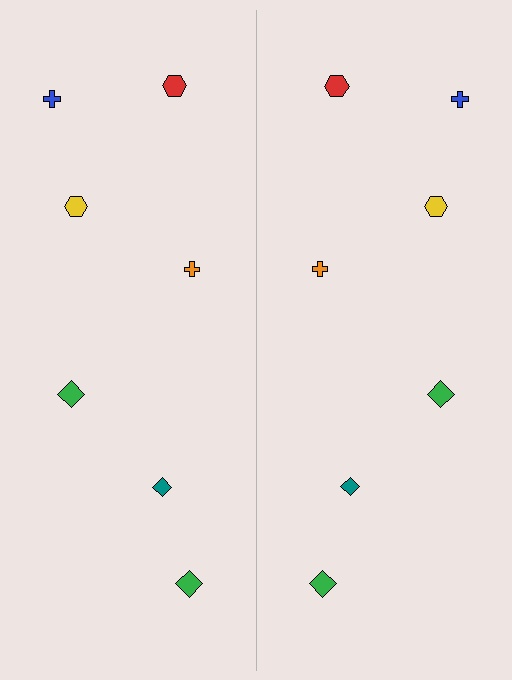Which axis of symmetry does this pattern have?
The pattern has a vertical axis of symmetry running through the center of the image.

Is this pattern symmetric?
Yes, this pattern has bilateral (reflection) symmetry.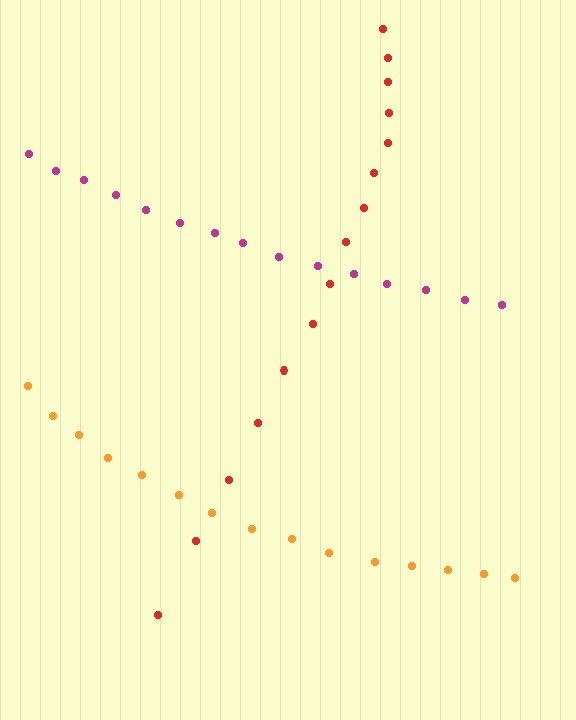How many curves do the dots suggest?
There are 3 distinct paths.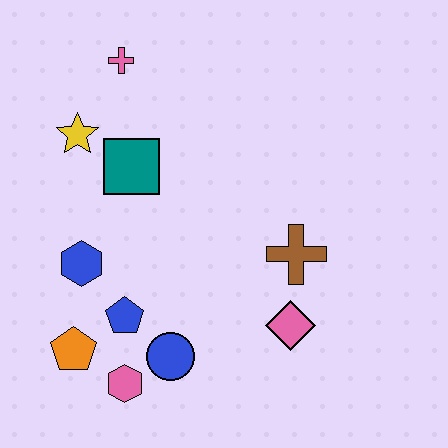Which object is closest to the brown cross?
The pink diamond is closest to the brown cross.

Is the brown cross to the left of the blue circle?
No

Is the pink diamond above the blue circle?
Yes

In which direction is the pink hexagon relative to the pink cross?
The pink hexagon is below the pink cross.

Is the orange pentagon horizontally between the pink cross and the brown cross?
No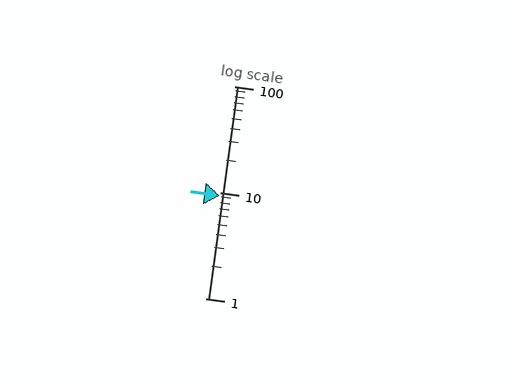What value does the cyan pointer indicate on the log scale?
The pointer indicates approximately 9.2.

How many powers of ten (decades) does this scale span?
The scale spans 2 decades, from 1 to 100.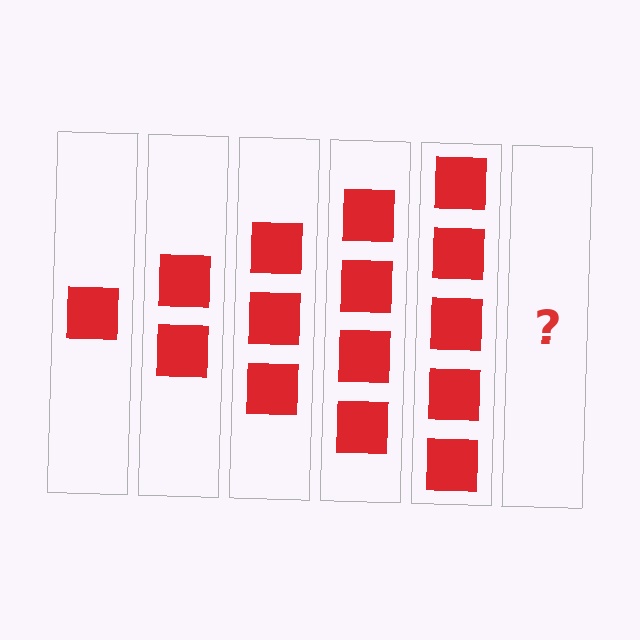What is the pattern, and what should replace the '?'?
The pattern is that each step adds one more square. The '?' should be 6 squares.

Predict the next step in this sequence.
The next step is 6 squares.